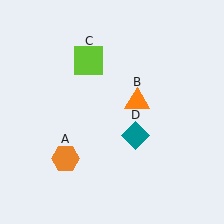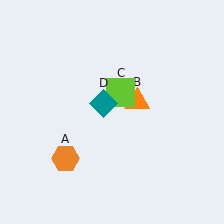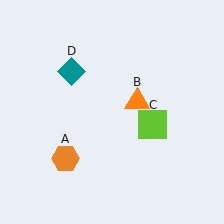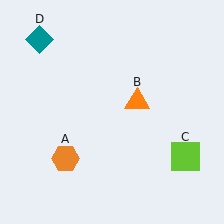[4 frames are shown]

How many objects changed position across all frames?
2 objects changed position: lime square (object C), teal diamond (object D).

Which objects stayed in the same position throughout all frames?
Orange hexagon (object A) and orange triangle (object B) remained stationary.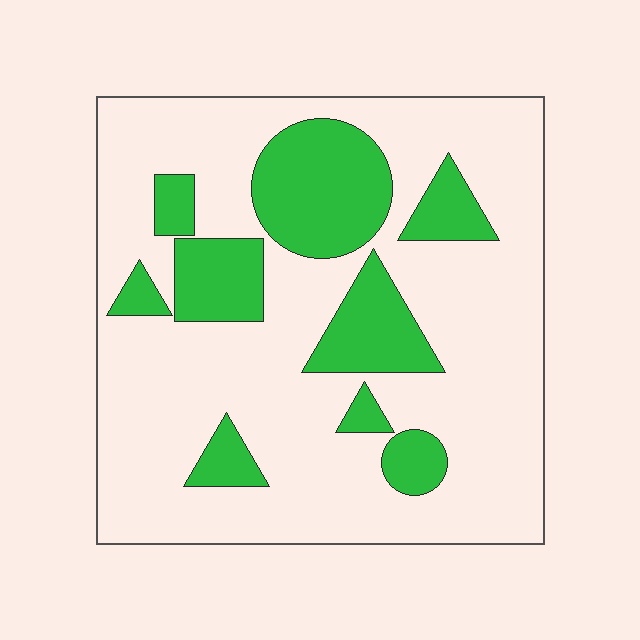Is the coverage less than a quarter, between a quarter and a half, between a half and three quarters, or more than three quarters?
Less than a quarter.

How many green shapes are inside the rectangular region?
9.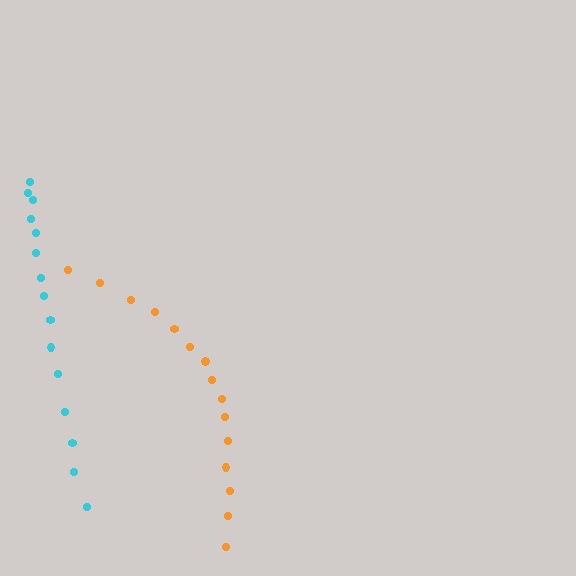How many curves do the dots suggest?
There are 2 distinct paths.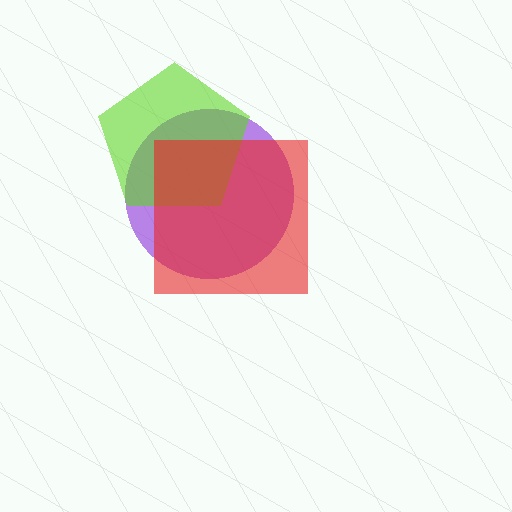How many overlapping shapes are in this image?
There are 3 overlapping shapes in the image.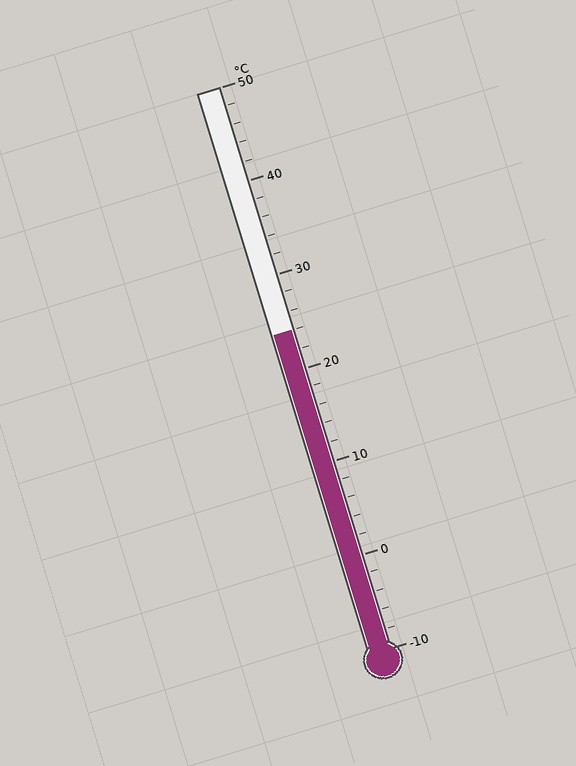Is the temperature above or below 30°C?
The temperature is below 30°C.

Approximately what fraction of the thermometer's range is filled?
The thermometer is filled to approximately 55% of its range.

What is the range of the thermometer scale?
The thermometer scale ranges from -10°C to 50°C.